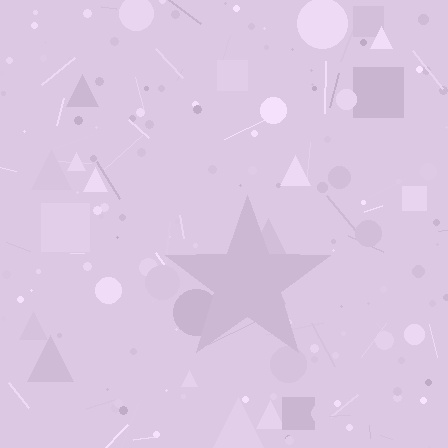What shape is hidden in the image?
A star is hidden in the image.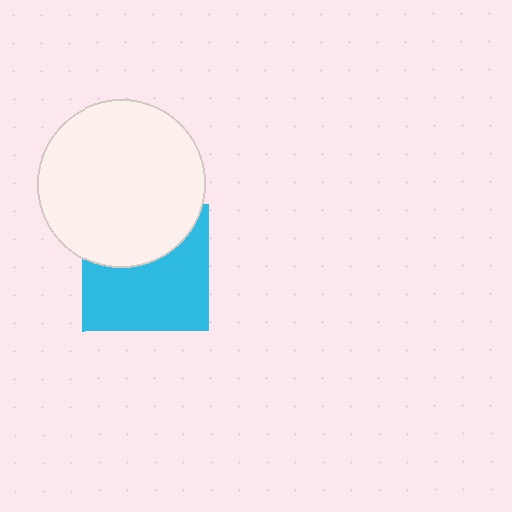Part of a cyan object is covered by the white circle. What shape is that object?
It is a square.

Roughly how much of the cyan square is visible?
About half of it is visible (roughly 61%).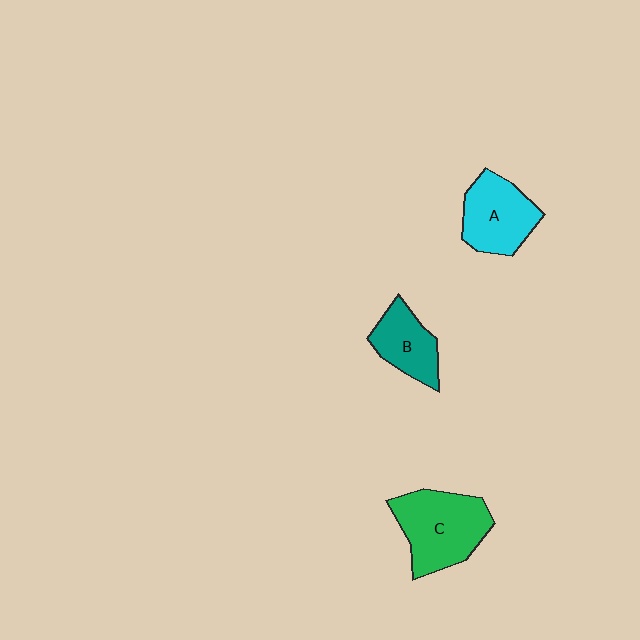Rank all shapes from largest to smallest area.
From largest to smallest: C (green), A (cyan), B (teal).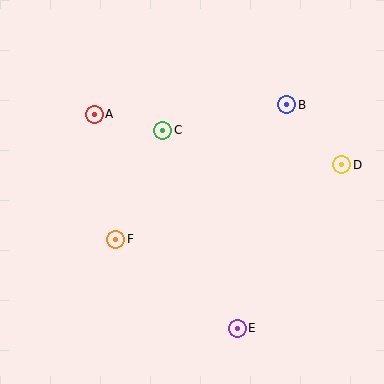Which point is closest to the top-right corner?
Point B is closest to the top-right corner.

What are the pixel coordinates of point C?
Point C is at (163, 130).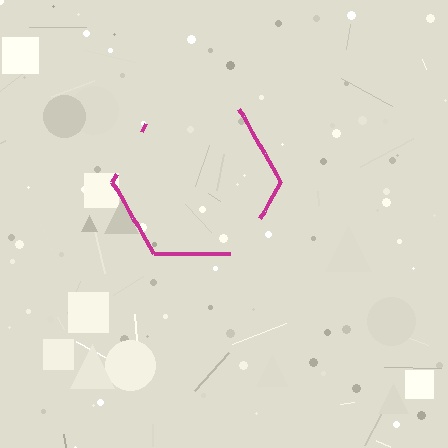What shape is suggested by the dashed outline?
The dashed outline suggests a hexagon.